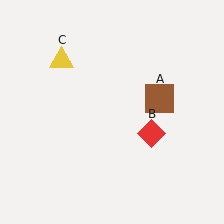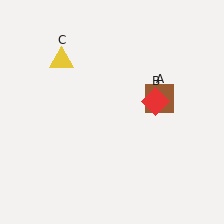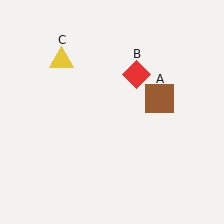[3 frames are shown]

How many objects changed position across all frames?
1 object changed position: red diamond (object B).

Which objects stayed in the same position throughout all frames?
Brown square (object A) and yellow triangle (object C) remained stationary.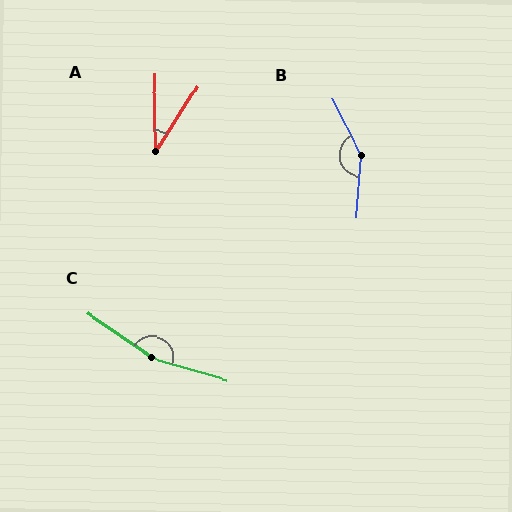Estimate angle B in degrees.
Approximately 149 degrees.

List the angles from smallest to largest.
A (34°), B (149°), C (162°).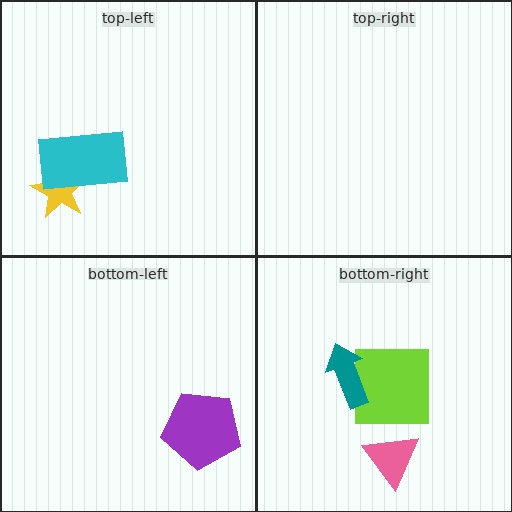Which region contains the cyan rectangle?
The top-left region.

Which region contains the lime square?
The bottom-right region.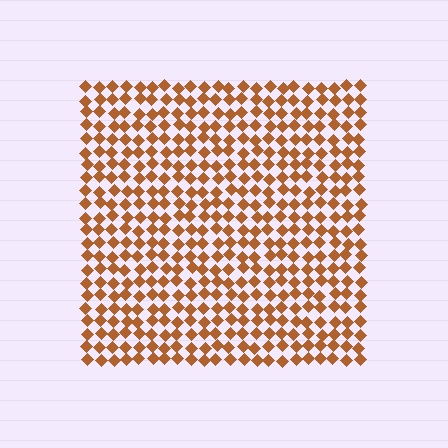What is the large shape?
The large shape is a square.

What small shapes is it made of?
It is made of small diamonds.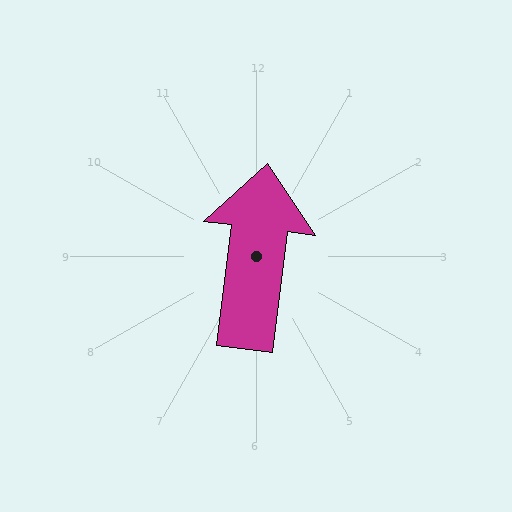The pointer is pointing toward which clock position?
Roughly 12 o'clock.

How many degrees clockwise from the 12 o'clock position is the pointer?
Approximately 7 degrees.